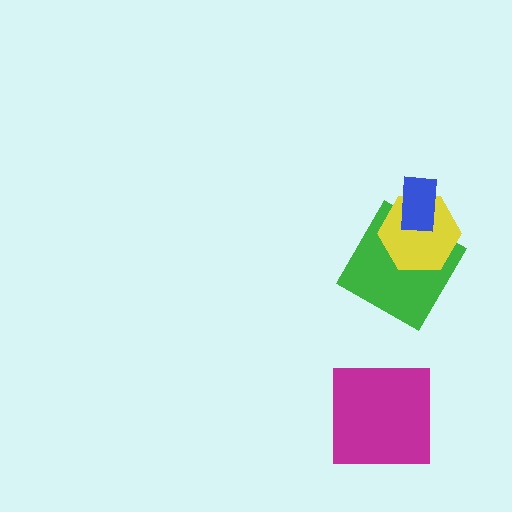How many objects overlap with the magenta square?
0 objects overlap with the magenta square.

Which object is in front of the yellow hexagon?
The blue rectangle is in front of the yellow hexagon.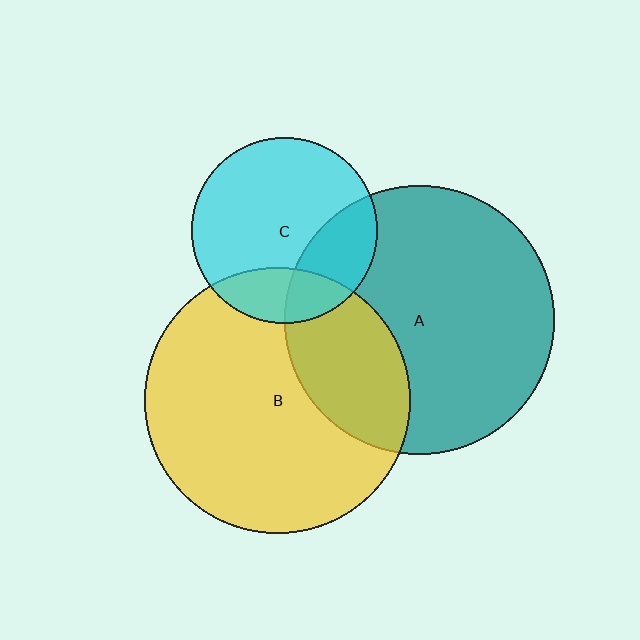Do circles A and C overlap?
Yes.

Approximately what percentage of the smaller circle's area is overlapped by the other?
Approximately 25%.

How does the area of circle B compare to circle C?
Approximately 2.0 times.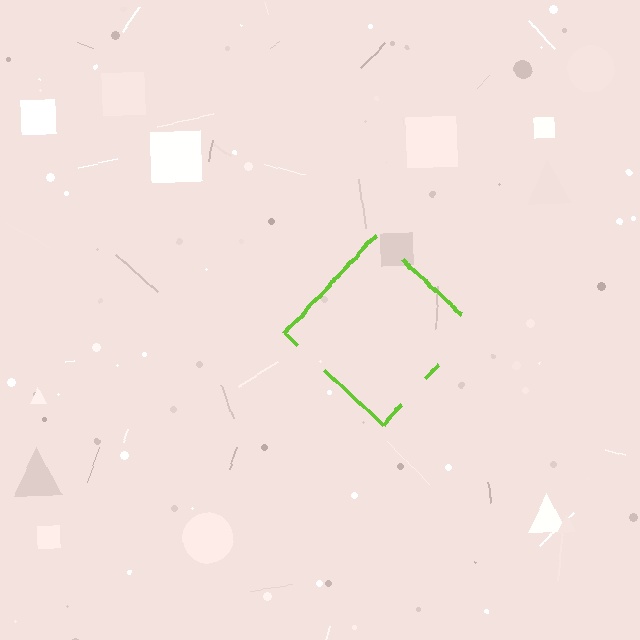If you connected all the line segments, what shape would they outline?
They would outline a diamond.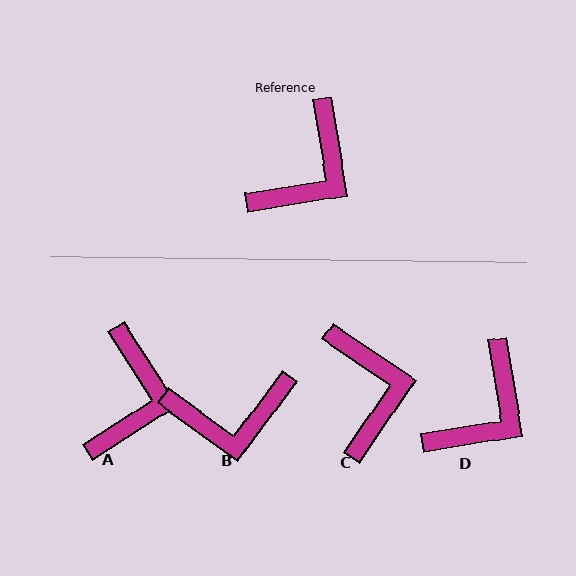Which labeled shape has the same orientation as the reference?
D.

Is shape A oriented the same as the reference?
No, it is off by about 23 degrees.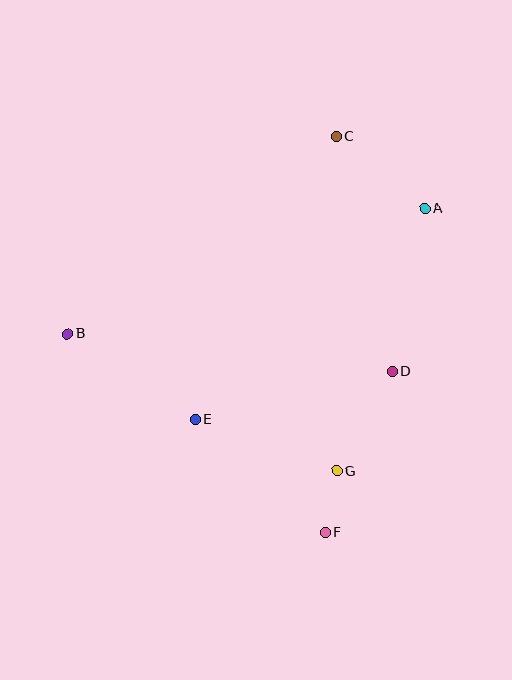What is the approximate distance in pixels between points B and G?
The distance between B and G is approximately 302 pixels.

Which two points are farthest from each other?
Points C and F are farthest from each other.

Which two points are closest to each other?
Points F and G are closest to each other.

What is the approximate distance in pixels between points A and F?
The distance between A and F is approximately 340 pixels.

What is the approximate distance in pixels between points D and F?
The distance between D and F is approximately 175 pixels.